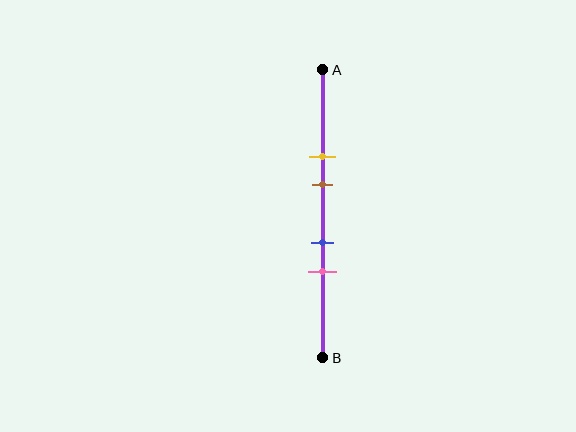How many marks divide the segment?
There are 4 marks dividing the segment.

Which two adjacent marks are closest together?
The blue and pink marks are the closest adjacent pair.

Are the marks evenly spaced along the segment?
No, the marks are not evenly spaced.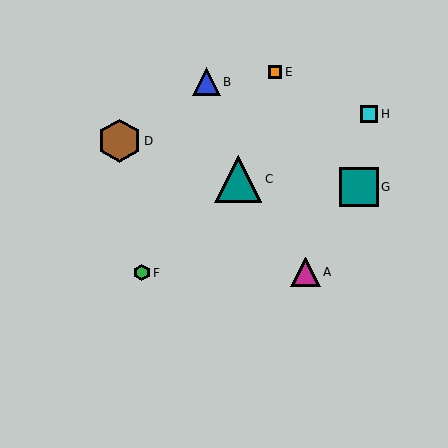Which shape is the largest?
The teal triangle (labeled C) is the largest.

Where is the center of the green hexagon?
The center of the green hexagon is at (142, 273).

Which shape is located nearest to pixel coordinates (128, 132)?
The brown hexagon (labeled D) at (119, 141) is nearest to that location.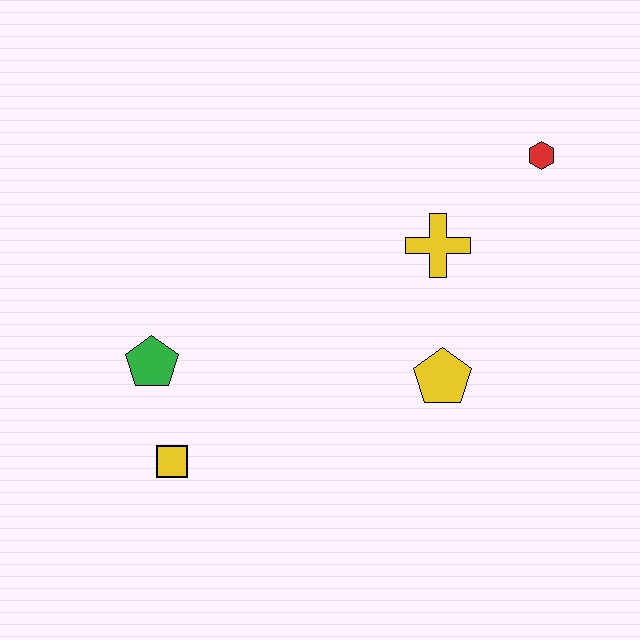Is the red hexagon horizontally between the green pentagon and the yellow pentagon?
No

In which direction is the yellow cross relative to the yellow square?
The yellow cross is to the right of the yellow square.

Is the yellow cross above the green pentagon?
Yes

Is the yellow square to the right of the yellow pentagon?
No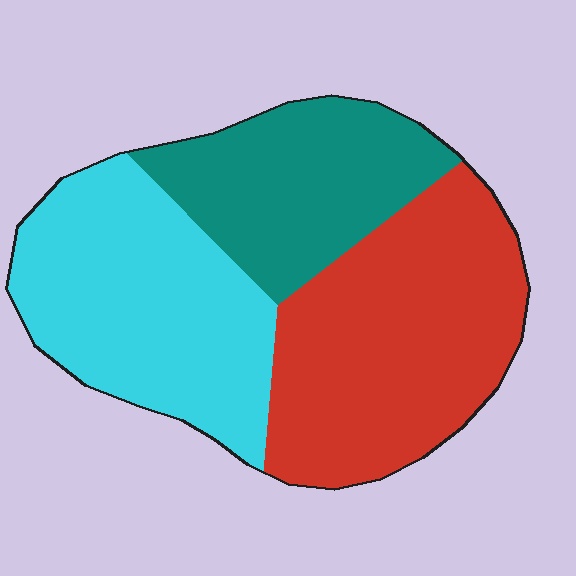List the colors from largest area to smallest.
From largest to smallest: red, cyan, teal.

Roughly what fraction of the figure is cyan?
Cyan takes up about one third (1/3) of the figure.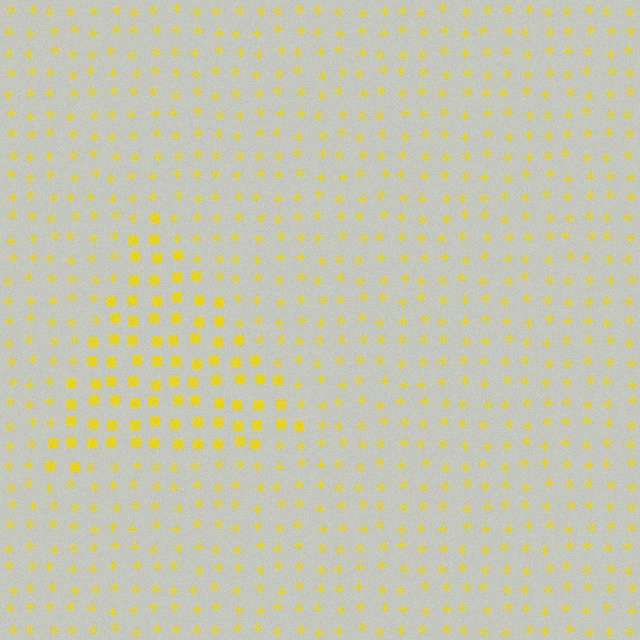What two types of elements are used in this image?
The image uses squares inside the triangle region and plus signs outside it.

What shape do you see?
I see a triangle.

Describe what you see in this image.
The image is filled with small yellow elements arranged in a uniform grid. A triangle-shaped region contains squares, while the surrounding area contains plus signs. The boundary is defined purely by the change in element shape.